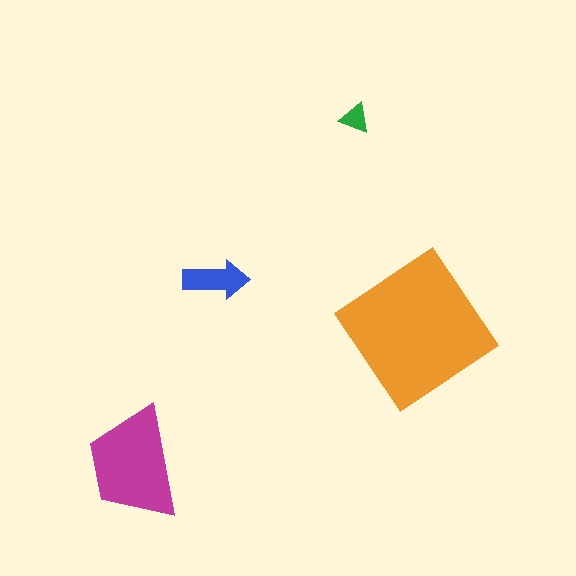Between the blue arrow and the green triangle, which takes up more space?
The blue arrow.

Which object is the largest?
The orange diamond.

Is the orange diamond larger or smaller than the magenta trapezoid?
Larger.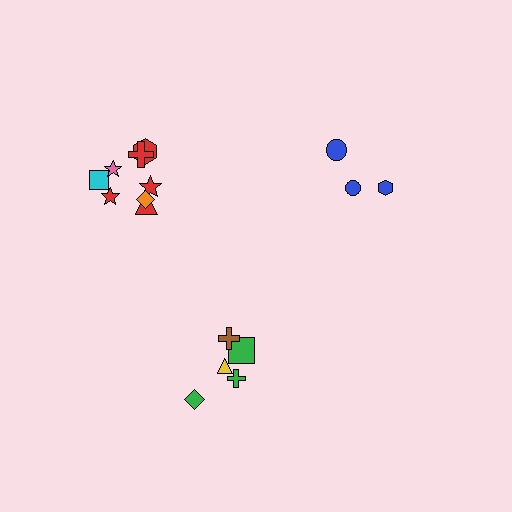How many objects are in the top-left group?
There are 8 objects.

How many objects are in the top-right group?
There are 3 objects.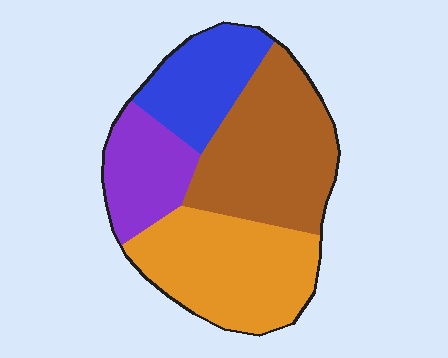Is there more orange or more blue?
Orange.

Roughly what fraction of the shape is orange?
Orange covers roughly 30% of the shape.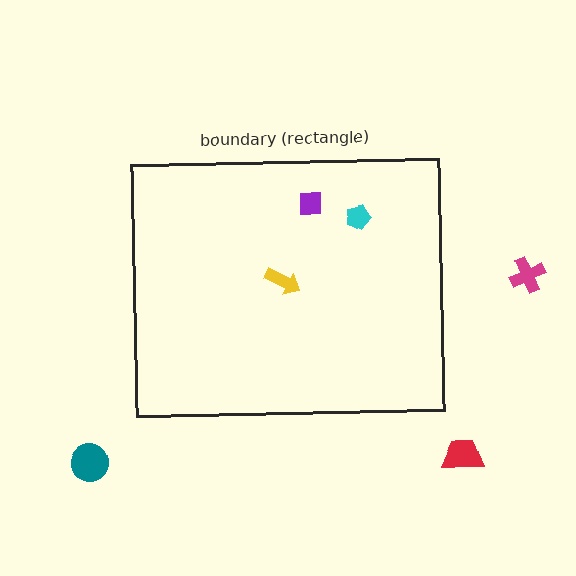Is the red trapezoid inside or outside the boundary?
Outside.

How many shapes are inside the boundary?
3 inside, 3 outside.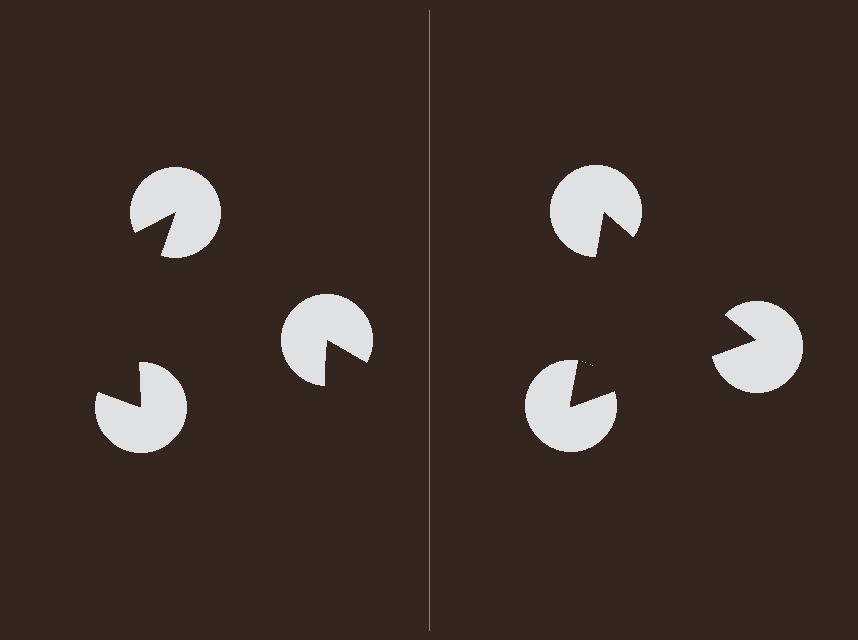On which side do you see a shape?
An illusory triangle appears on the right side. On the left side the wedge cuts are rotated, so no coherent shape forms.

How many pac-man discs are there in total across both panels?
6 — 3 on each side.